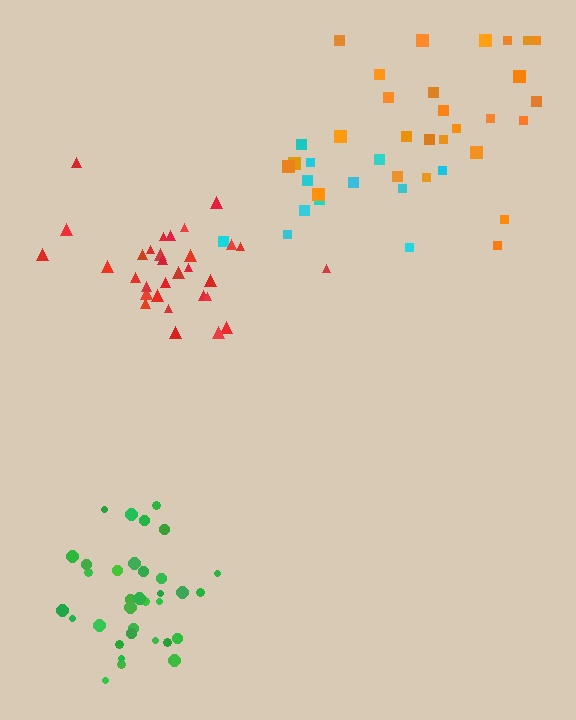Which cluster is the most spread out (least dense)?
Cyan.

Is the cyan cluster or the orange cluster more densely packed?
Orange.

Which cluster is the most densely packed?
Green.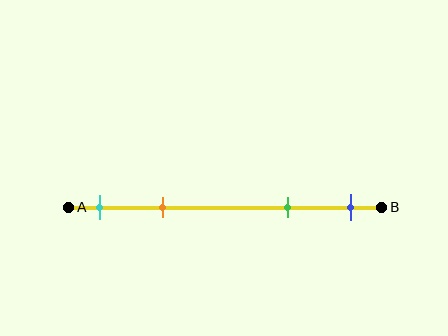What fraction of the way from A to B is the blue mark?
The blue mark is approximately 90% (0.9) of the way from A to B.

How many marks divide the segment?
There are 4 marks dividing the segment.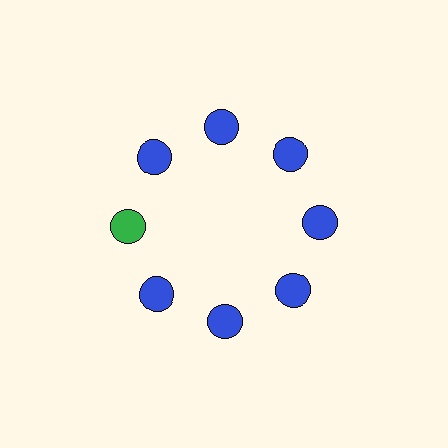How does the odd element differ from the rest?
It has a different color: green instead of blue.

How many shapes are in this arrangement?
There are 8 shapes arranged in a ring pattern.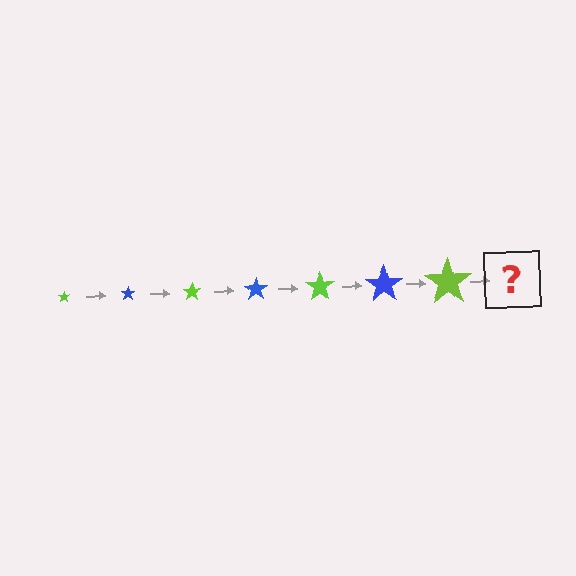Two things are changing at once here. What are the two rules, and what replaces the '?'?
The two rules are that the star grows larger each step and the color cycles through lime and blue. The '?' should be a blue star, larger than the previous one.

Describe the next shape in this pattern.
It should be a blue star, larger than the previous one.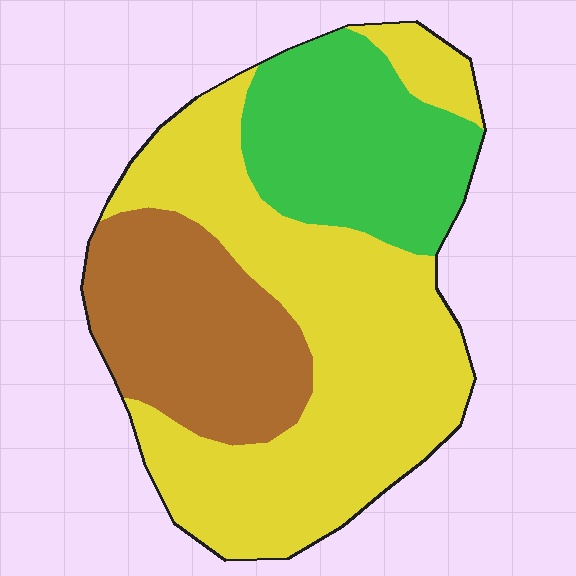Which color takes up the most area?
Yellow, at roughly 55%.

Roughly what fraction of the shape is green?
Green covers about 25% of the shape.